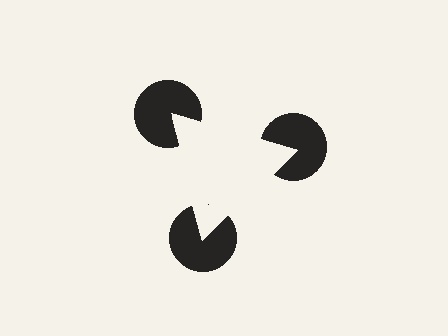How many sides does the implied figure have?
3 sides.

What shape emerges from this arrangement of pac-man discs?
An illusory triangle — its edges are inferred from the aligned wedge cuts in the pac-man discs, not physically drawn.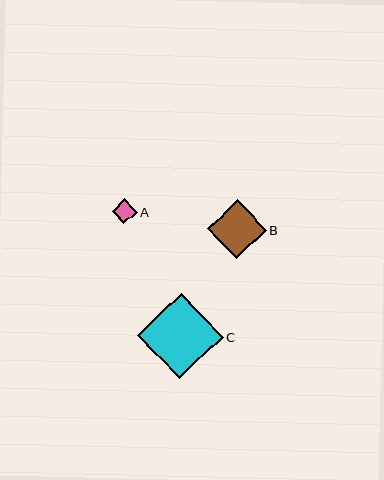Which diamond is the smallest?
Diamond A is the smallest with a size of approximately 25 pixels.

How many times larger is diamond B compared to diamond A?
Diamond B is approximately 2.4 times the size of diamond A.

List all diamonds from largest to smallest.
From largest to smallest: C, B, A.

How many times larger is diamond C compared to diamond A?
Diamond C is approximately 3.4 times the size of diamond A.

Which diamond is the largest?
Diamond C is the largest with a size of approximately 86 pixels.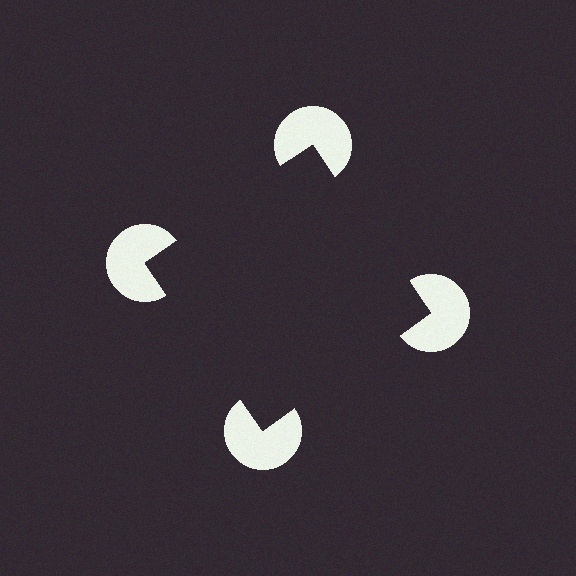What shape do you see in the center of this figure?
An illusory square — its edges are inferred from the aligned wedge cuts in the pac-man discs, not physically drawn.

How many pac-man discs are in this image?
There are 4 — one at each vertex of the illusory square.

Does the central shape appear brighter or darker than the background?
It typically appears slightly darker than the background, even though no actual brightness change is drawn.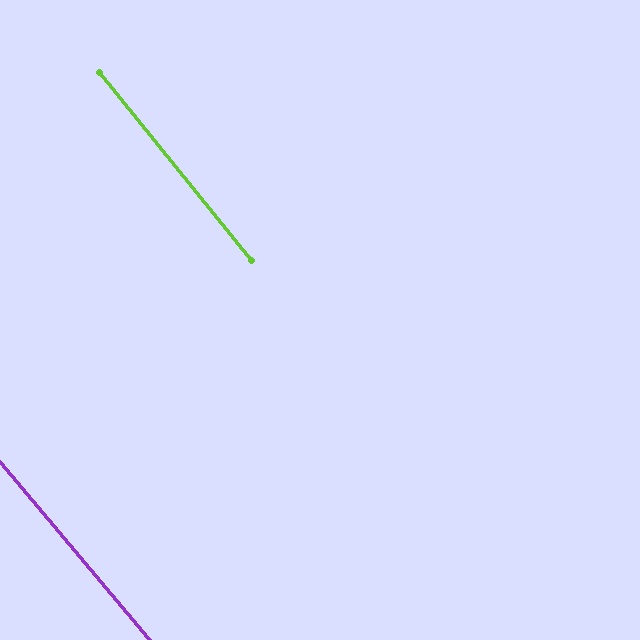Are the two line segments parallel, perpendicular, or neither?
Parallel — their directions differ by only 1.2°.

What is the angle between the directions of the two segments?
Approximately 1 degree.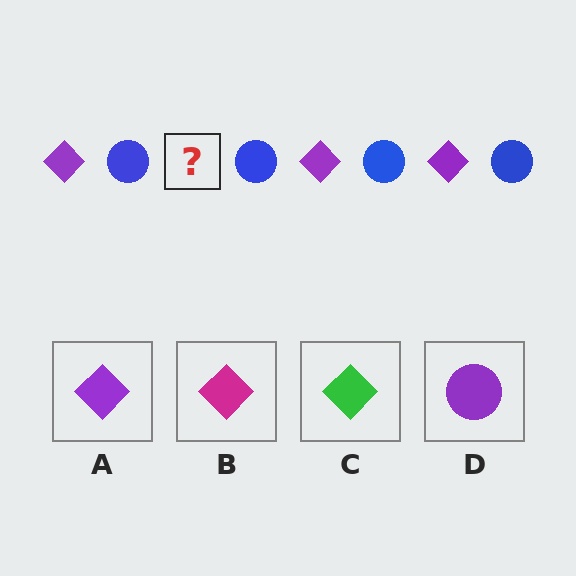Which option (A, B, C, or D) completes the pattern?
A.